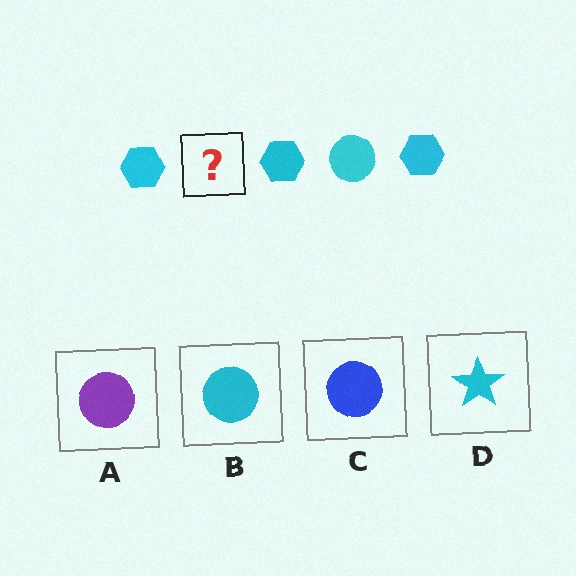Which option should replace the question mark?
Option B.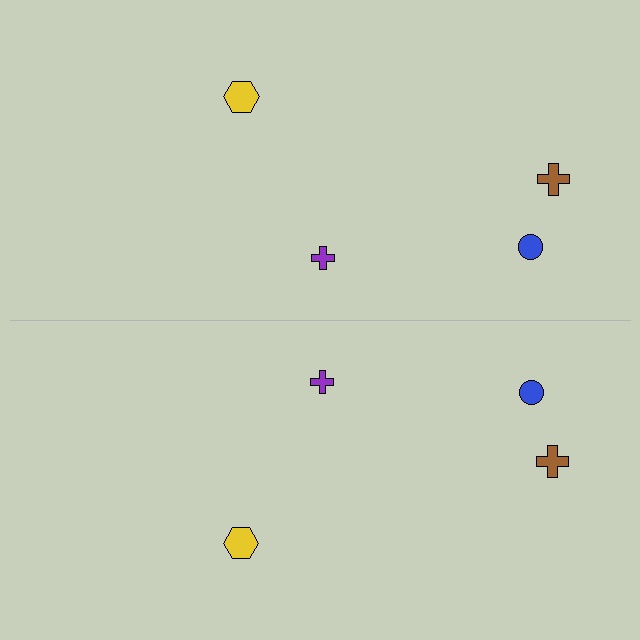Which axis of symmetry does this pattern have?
The pattern has a horizontal axis of symmetry running through the center of the image.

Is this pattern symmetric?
Yes, this pattern has bilateral (reflection) symmetry.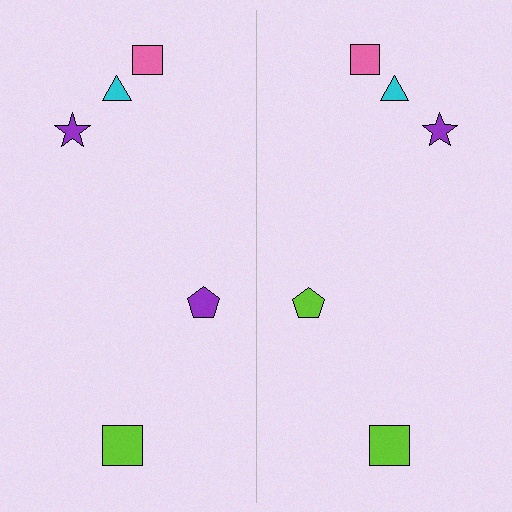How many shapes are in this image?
There are 10 shapes in this image.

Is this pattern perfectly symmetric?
No, the pattern is not perfectly symmetric. The lime pentagon on the right side breaks the symmetry — its mirror counterpart is purple.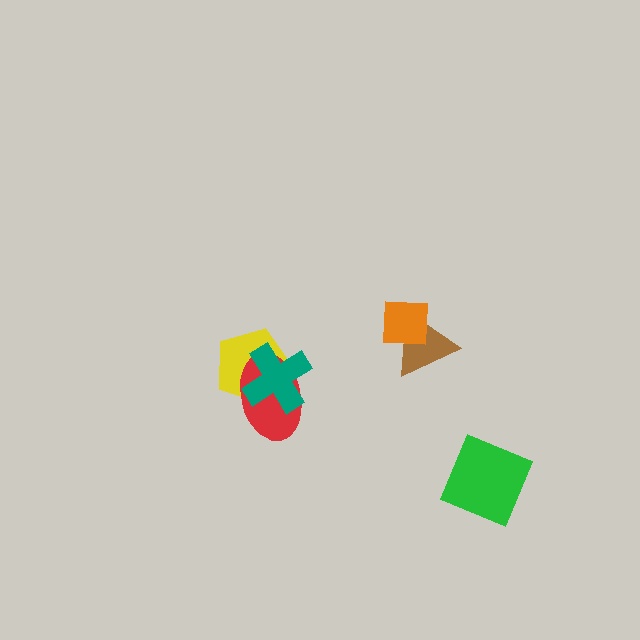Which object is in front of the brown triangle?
The orange square is in front of the brown triangle.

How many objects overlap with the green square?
0 objects overlap with the green square.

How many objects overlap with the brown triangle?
1 object overlaps with the brown triangle.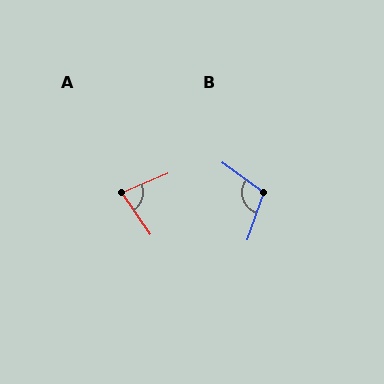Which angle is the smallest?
A, at approximately 78 degrees.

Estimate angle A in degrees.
Approximately 78 degrees.